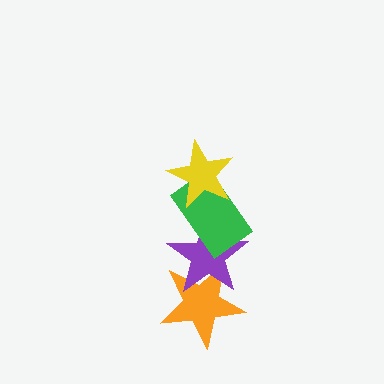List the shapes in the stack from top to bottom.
From top to bottom: the yellow star, the green rectangle, the purple star, the orange star.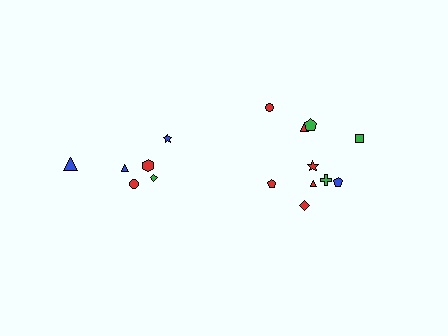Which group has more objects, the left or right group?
The right group.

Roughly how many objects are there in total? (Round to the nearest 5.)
Roughly 15 objects in total.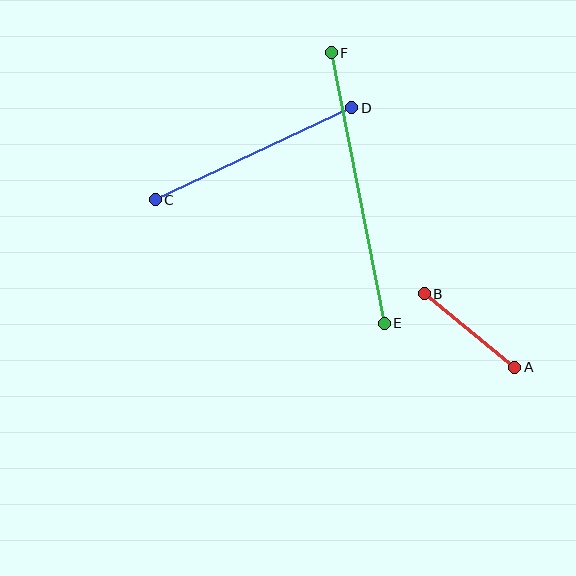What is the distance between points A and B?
The distance is approximately 117 pixels.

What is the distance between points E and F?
The distance is approximately 276 pixels.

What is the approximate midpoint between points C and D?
The midpoint is at approximately (253, 154) pixels.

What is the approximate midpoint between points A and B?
The midpoint is at approximately (469, 330) pixels.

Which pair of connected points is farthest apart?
Points E and F are farthest apart.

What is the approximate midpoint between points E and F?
The midpoint is at approximately (358, 188) pixels.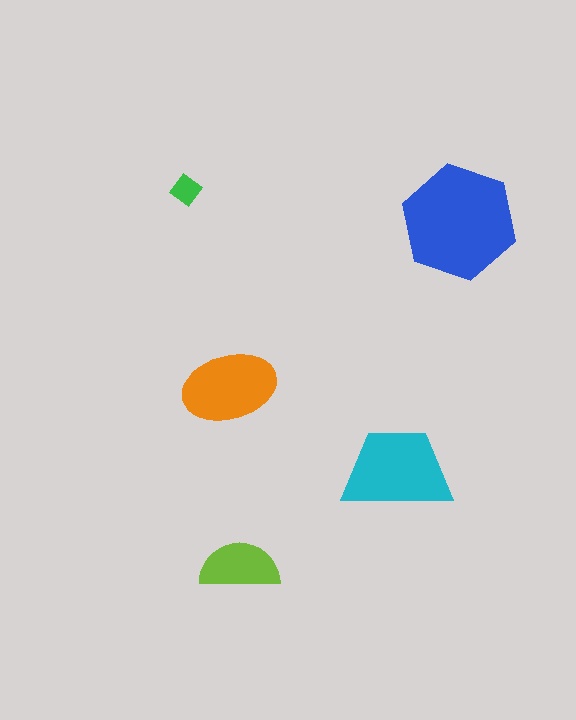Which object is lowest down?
The lime semicircle is bottommost.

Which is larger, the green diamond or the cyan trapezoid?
The cyan trapezoid.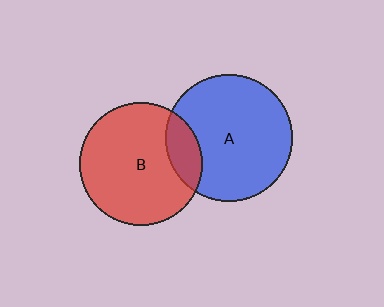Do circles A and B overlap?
Yes.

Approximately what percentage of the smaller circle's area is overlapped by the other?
Approximately 15%.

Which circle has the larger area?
Circle A (blue).